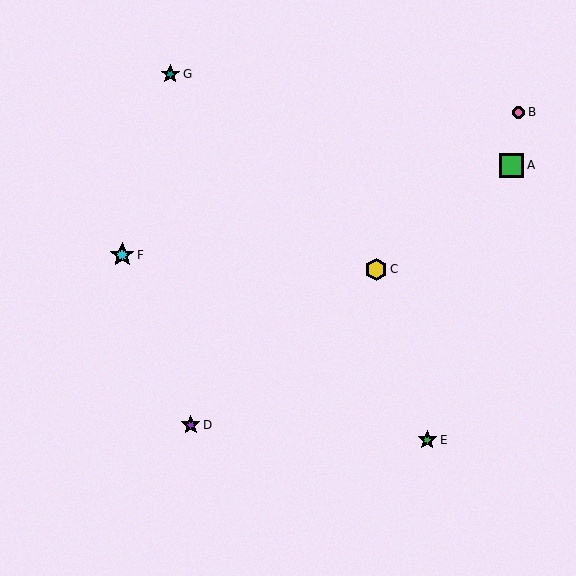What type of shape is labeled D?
Shape D is a purple star.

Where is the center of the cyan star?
The center of the cyan star is at (122, 255).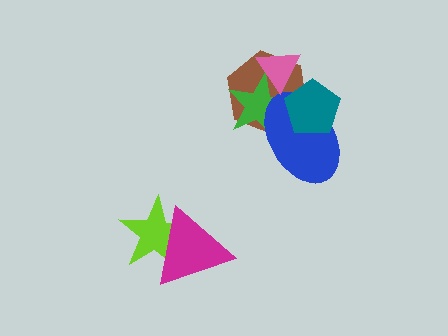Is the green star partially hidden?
Yes, it is partially covered by another shape.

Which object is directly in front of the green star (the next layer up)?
The blue ellipse is directly in front of the green star.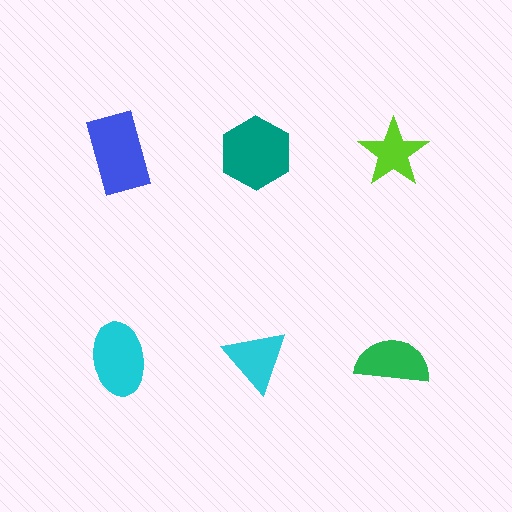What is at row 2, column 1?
A cyan ellipse.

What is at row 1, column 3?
A lime star.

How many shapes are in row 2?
3 shapes.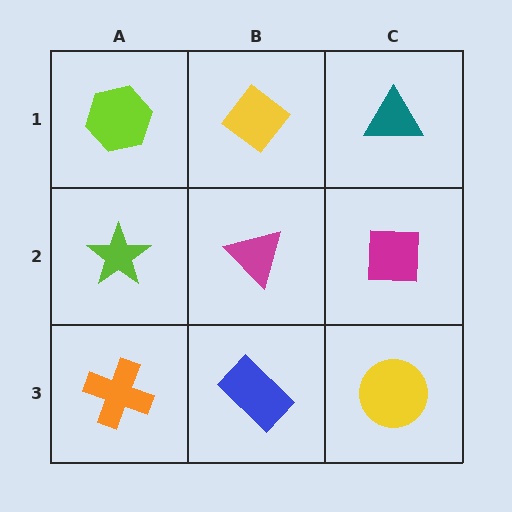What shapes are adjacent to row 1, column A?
A lime star (row 2, column A), a yellow diamond (row 1, column B).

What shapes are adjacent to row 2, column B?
A yellow diamond (row 1, column B), a blue rectangle (row 3, column B), a lime star (row 2, column A), a magenta square (row 2, column C).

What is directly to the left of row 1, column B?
A lime hexagon.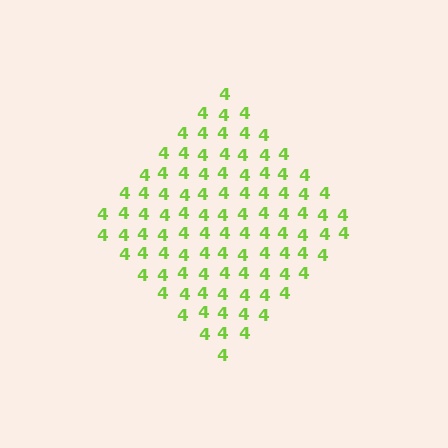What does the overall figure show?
The overall figure shows a diamond.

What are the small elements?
The small elements are digit 4's.